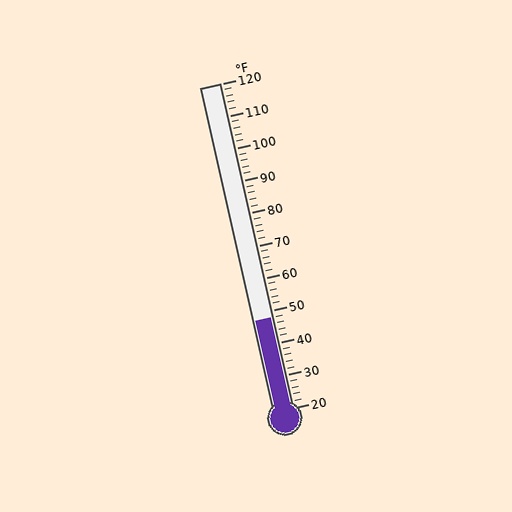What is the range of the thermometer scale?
The thermometer scale ranges from 20°F to 120°F.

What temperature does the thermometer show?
The thermometer shows approximately 48°F.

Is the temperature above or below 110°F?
The temperature is below 110°F.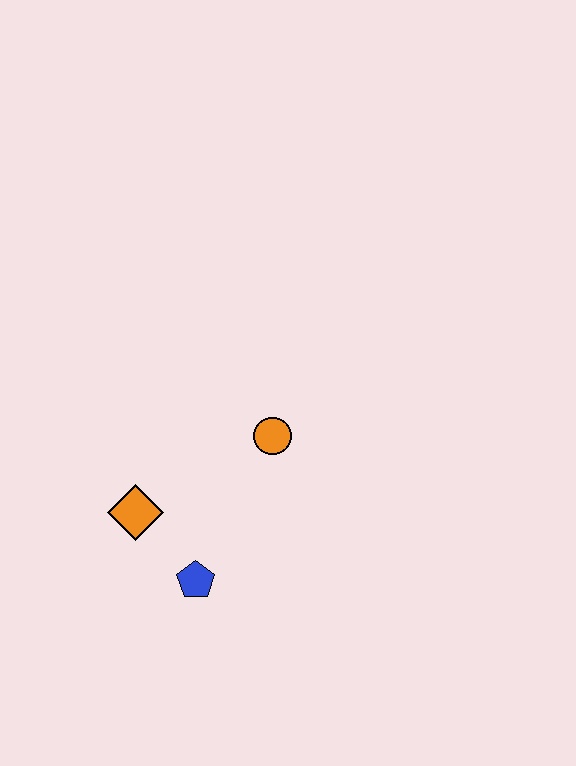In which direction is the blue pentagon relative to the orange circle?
The blue pentagon is below the orange circle.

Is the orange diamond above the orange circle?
No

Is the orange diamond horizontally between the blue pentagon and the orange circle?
No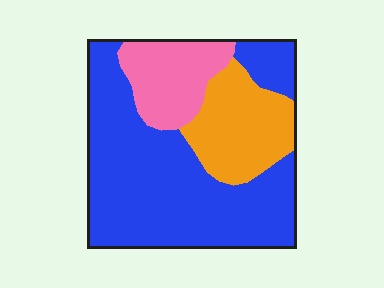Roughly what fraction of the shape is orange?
Orange takes up between a sixth and a third of the shape.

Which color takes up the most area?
Blue, at roughly 60%.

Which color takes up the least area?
Pink, at roughly 15%.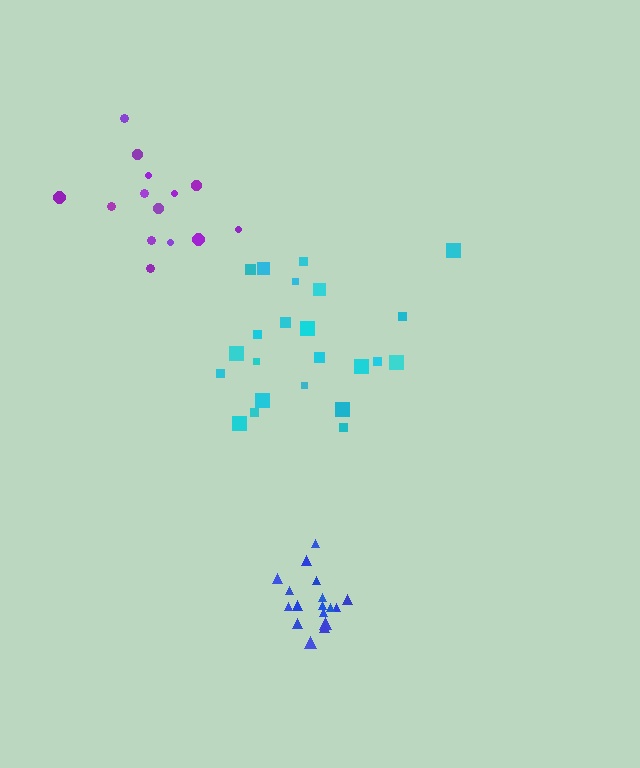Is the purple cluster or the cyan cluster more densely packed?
Purple.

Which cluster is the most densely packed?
Blue.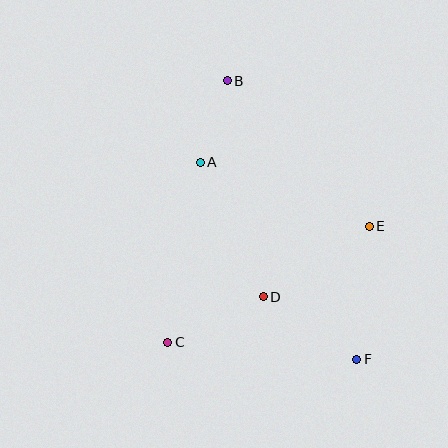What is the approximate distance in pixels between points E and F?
The distance between E and F is approximately 134 pixels.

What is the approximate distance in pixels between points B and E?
The distance between B and E is approximately 203 pixels.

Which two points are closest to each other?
Points A and B are closest to each other.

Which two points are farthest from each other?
Points B and F are farthest from each other.